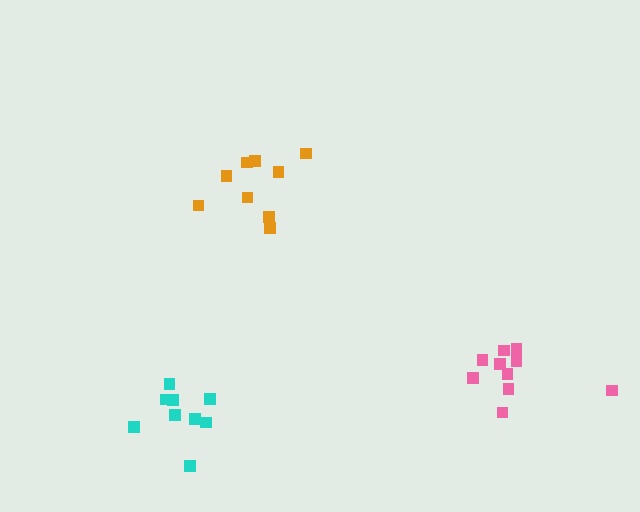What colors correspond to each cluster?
The clusters are colored: cyan, orange, pink.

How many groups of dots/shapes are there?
There are 3 groups.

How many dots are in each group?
Group 1: 9 dots, Group 2: 9 dots, Group 3: 10 dots (28 total).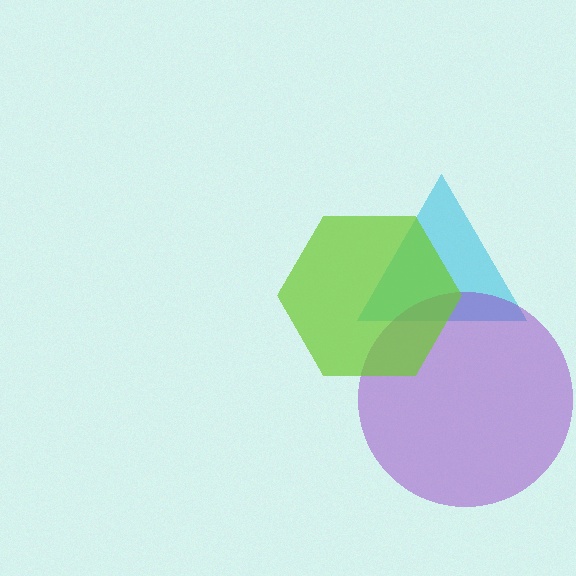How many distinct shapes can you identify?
There are 3 distinct shapes: a cyan triangle, a purple circle, a lime hexagon.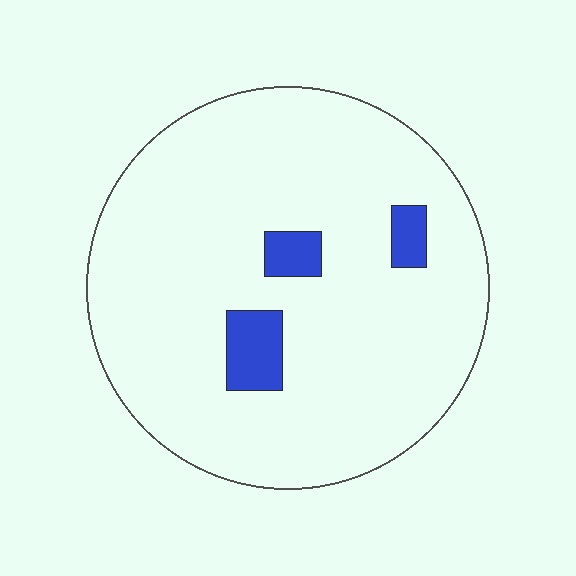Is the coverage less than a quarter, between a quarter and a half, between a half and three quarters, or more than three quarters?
Less than a quarter.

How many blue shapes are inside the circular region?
3.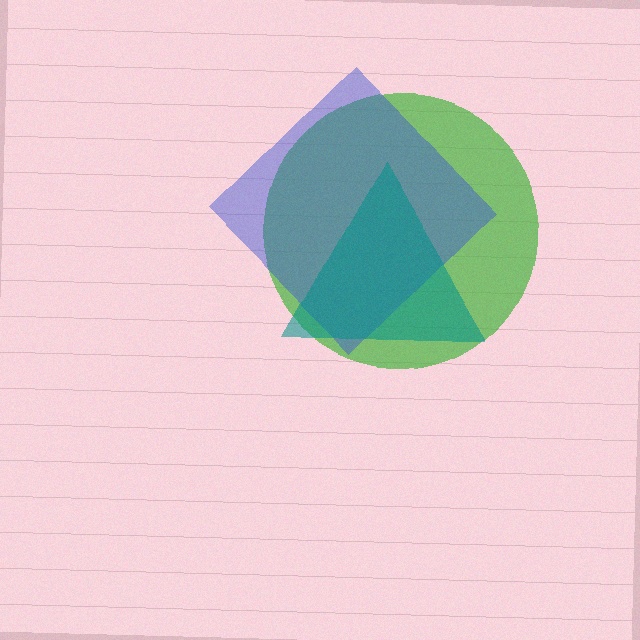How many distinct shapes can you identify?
There are 3 distinct shapes: a green circle, a blue diamond, a teal triangle.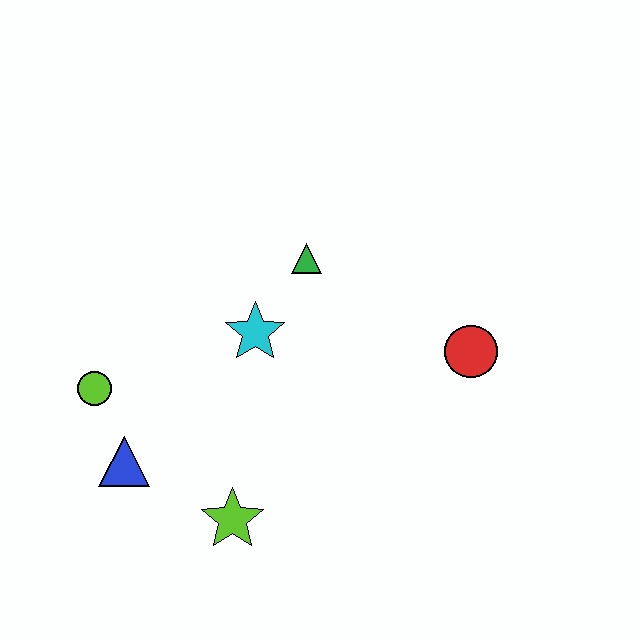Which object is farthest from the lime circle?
The red circle is farthest from the lime circle.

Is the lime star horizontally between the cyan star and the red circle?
No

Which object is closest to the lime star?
The blue triangle is closest to the lime star.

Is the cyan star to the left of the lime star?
No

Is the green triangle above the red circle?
Yes